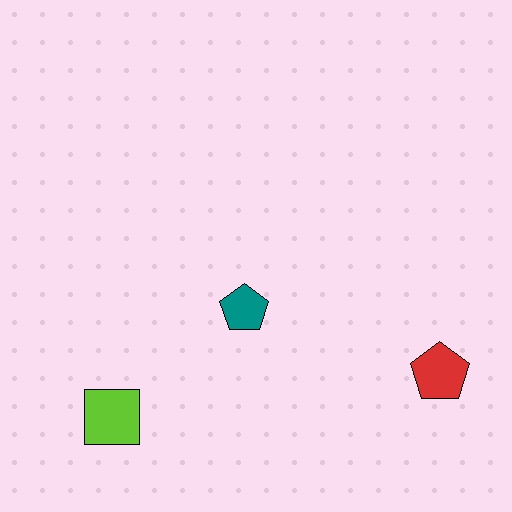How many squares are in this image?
There is 1 square.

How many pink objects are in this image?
There are no pink objects.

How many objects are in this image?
There are 3 objects.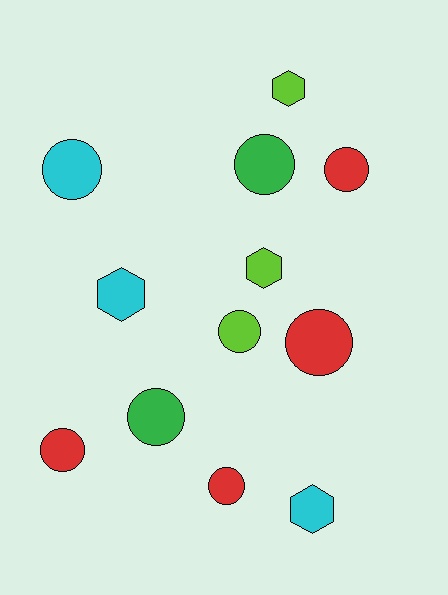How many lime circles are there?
There is 1 lime circle.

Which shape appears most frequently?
Circle, with 8 objects.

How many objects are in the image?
There are 12 objects.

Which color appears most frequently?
Red, with 4 objects.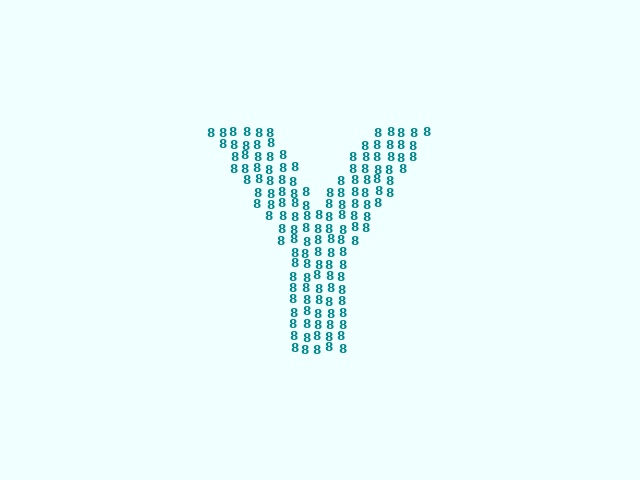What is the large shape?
The large shape is the letter Y.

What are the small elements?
The small elements are digit 8's.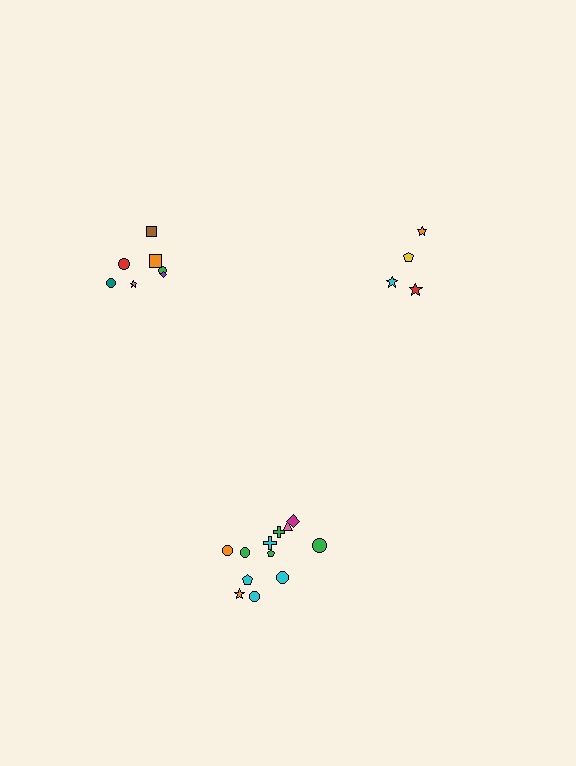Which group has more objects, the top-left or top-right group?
The top-left group.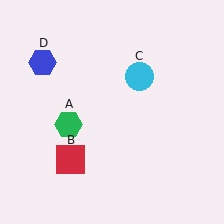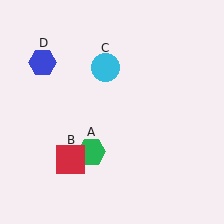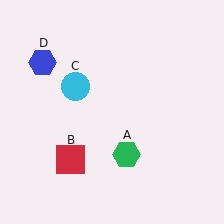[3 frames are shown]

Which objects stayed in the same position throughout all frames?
Red square (object B) and blue hexagon (object D) remained stationary.